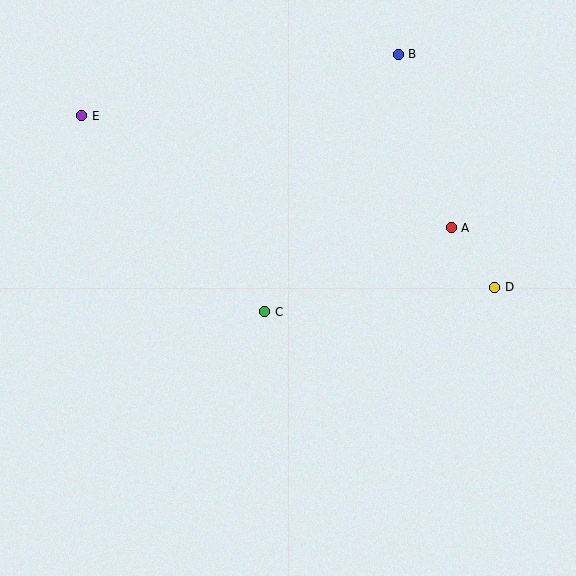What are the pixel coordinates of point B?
Point B is at (398, 54).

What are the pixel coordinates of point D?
Point D is at (495, 287).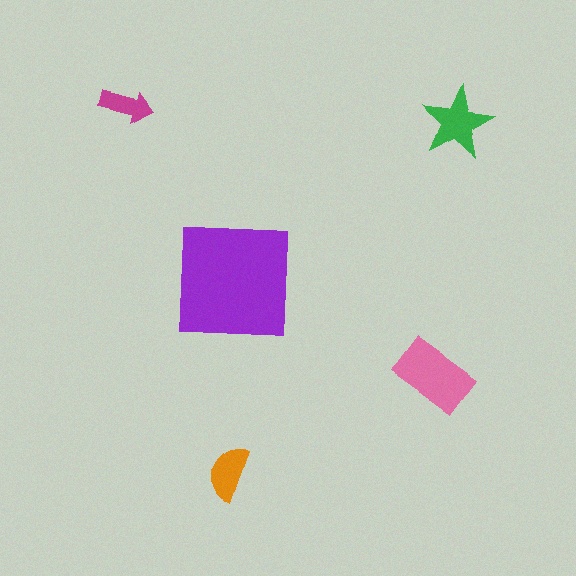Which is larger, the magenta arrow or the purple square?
The purple square.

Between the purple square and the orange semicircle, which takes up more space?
The purple square.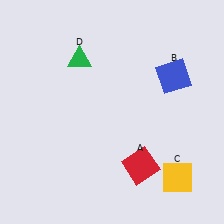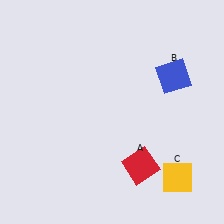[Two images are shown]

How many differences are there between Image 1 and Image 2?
There is 1 difference between the two images.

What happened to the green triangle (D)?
The green triangle (D) was removed in Image 2. It was in the top-left area of Image 1.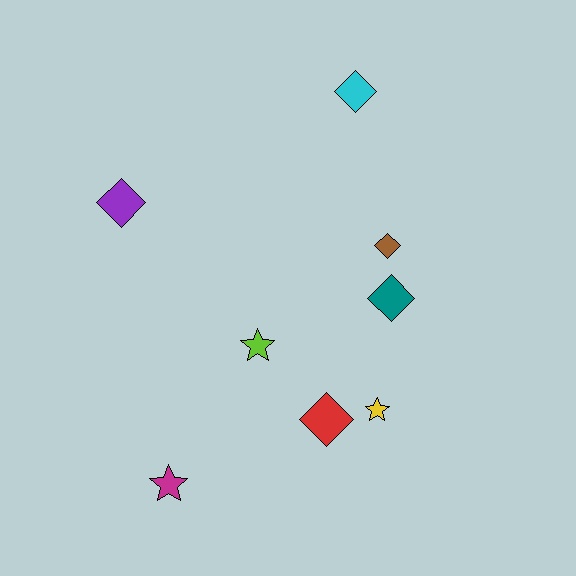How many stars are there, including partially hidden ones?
There are 3 stars.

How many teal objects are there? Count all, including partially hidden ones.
There is 1 teal object.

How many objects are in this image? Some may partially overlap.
There are 8 objects.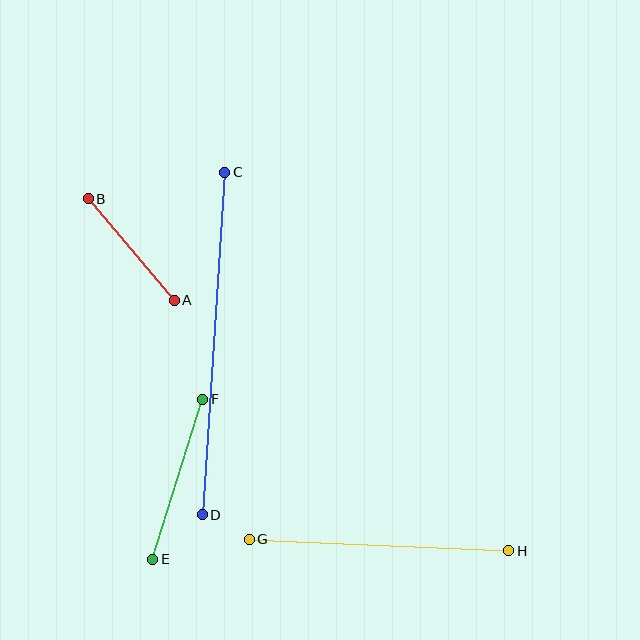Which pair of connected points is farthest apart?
Points C and D are farthest apart.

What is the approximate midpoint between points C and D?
The midpoint is at approximately (214, 344) pixels.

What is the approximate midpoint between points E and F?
The midpoint is at approximately (178, 479) pixels.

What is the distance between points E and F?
The distance is approximately 168 pixels.